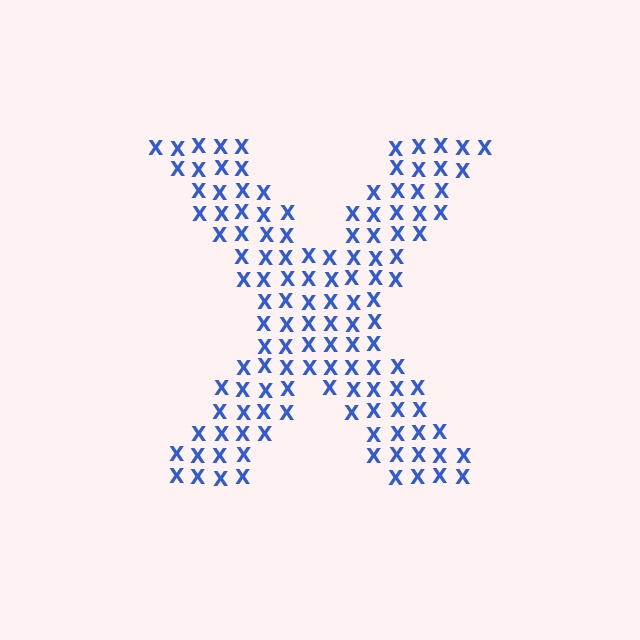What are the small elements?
The small elements are letter X's.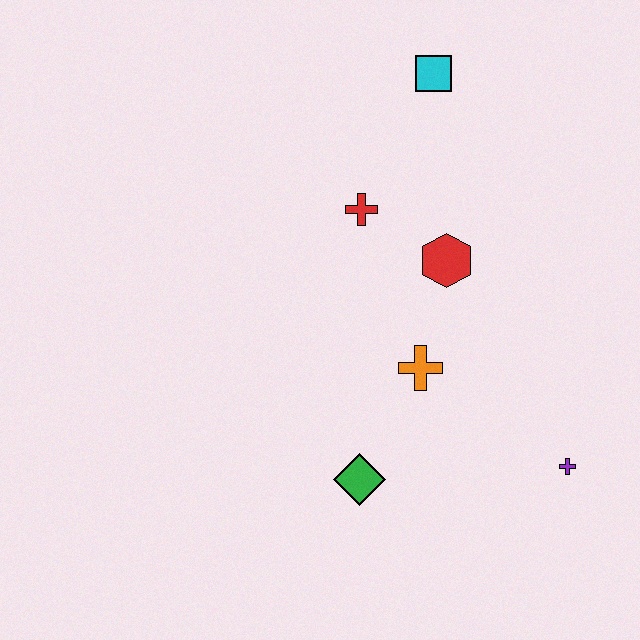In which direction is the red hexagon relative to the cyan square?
The red hexagon is below the cyan square.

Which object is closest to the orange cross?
The red hexagon is closest to the orange cross.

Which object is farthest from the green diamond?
The cyan square is farthest from the green diamond.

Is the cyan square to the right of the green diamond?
Yes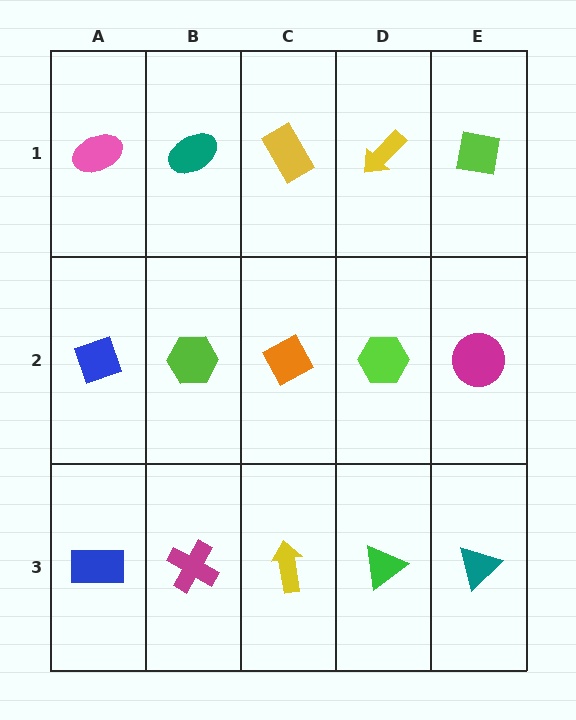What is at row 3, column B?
A magenta cross.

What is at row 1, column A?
A pink ellipse.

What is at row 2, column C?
An orange diamond.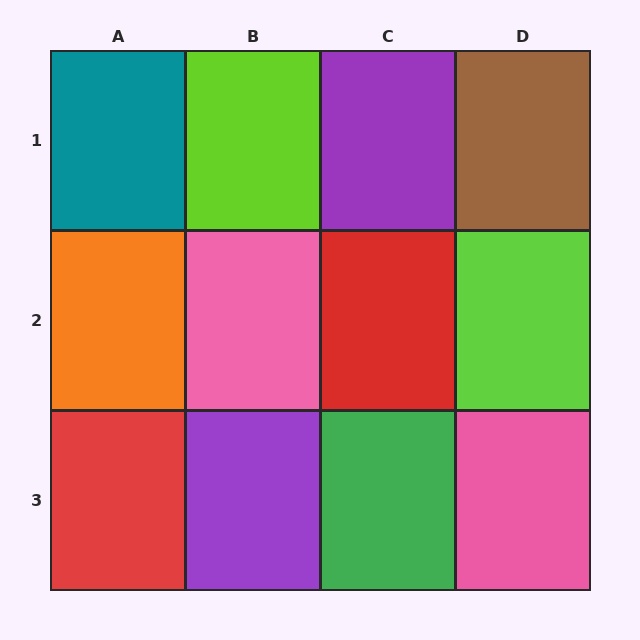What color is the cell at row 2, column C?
Red.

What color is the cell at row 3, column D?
Pink.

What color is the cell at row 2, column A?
Orange.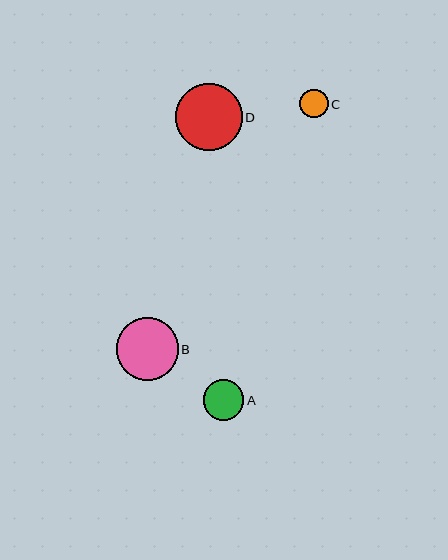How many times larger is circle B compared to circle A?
Circle B is approximately 1.5 times the size of circle A.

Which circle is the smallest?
Circle C is the smallest with a size of approximately 29 pixels.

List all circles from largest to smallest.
From largest to smallest: D, B, A, C.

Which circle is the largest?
Circle D is the largest with a size of approximately 67 pixels.